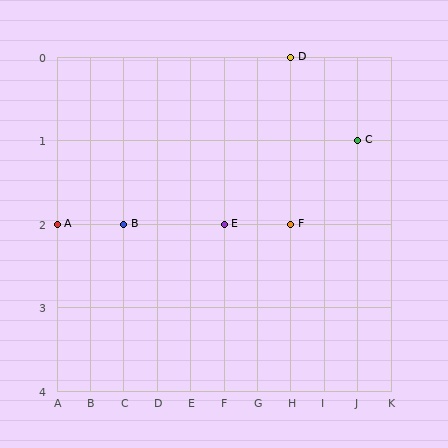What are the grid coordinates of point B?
Point B is at grid coordinates (C, 2).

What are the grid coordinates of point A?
Point A is at grid coordinates (A, 2).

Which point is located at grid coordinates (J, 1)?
Point C is at (J, 1).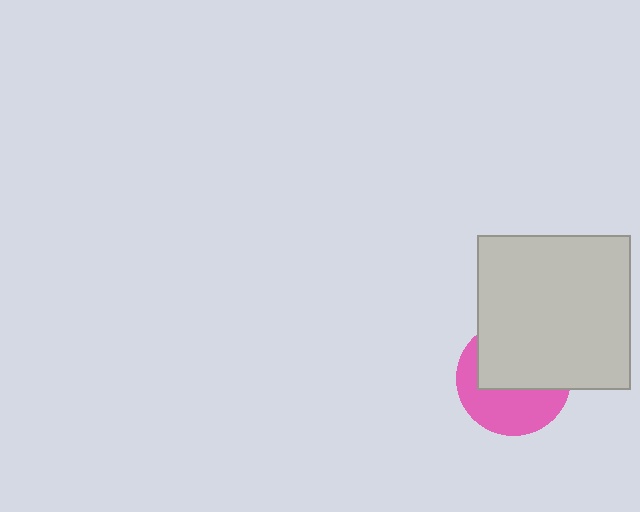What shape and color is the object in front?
The object in front is a light gray square.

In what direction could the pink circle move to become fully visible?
The pink circle could move down. That would shift it out from behind the light gray square entirely.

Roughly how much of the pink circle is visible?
About half of it is visible (roughly 47%).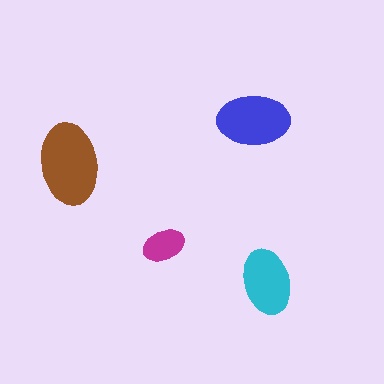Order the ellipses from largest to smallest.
the brown one, the blue one, the cyan one, the magenta one.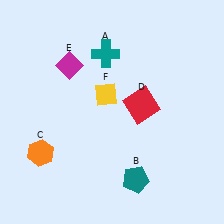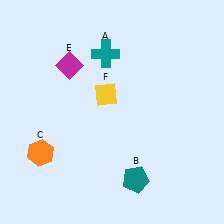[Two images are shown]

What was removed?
The red square (D) was removed in Image 2.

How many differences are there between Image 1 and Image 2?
There is 1 difference between the two images.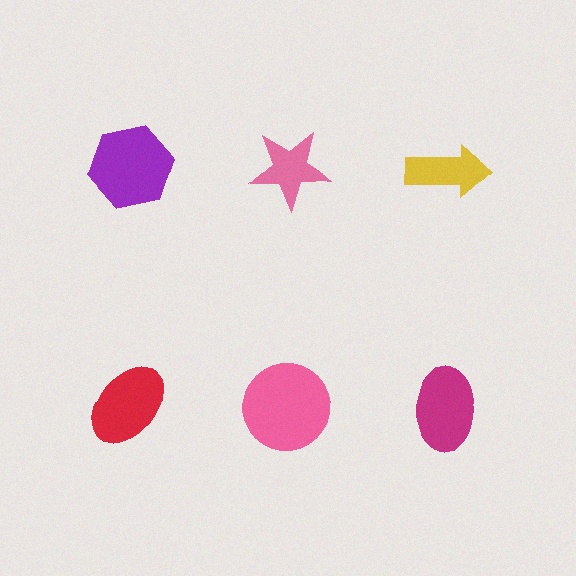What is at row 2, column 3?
A magenta ellipse.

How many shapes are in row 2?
3 shapes.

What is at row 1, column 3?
A yellow arrow.